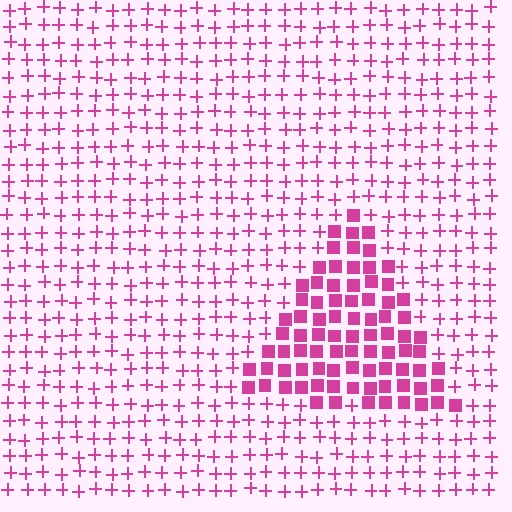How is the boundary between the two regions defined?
The boundary is defined by a change in element shape: squares inside vs. plus signs outside. All elements share the same color and spacing.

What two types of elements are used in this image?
The image uses squares inside the triangle region and plus signs outside it.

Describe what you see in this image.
The image is filled with small magenta elements arranged in a uniform grid. A triangle-shaped region contains squares, while the surrounding area contains plus signs. The boundary is defined purely by the change in element shape.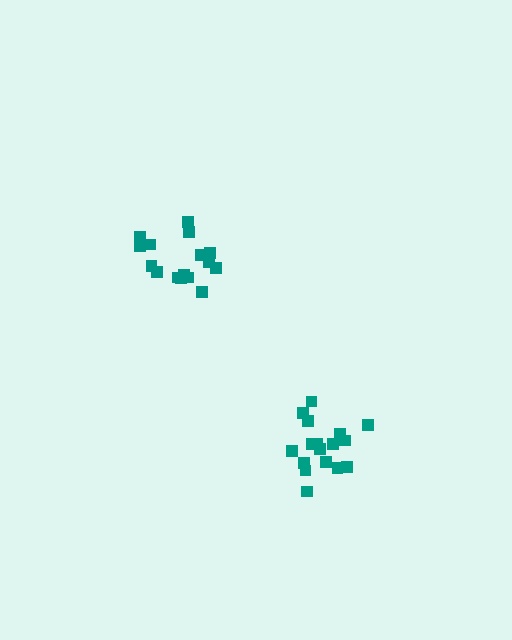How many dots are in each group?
Group 1: 16 dots, Group 2: 17 dots (33 total).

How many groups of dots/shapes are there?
There are 2 groups.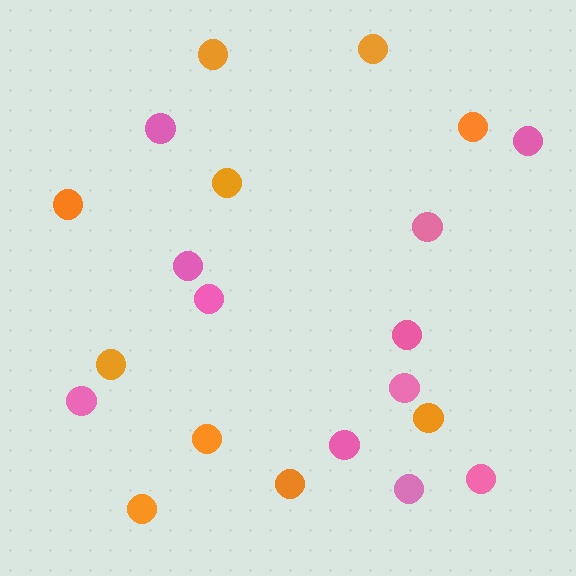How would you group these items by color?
There are 2 groups: one group of orange circles (10) and one group of pink circles (11).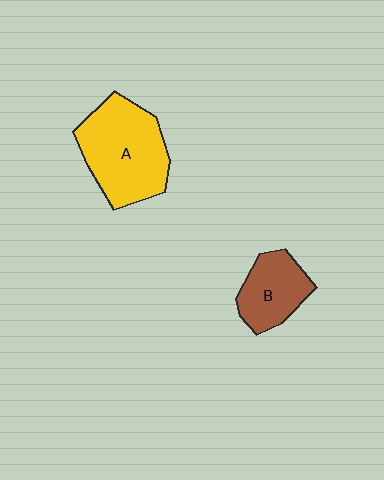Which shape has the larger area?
Shape A (yellow).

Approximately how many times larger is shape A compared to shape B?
Approximately 1.7 times.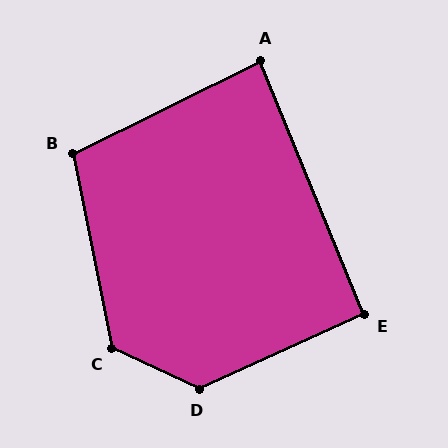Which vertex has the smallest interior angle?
A, at approximately 86 degrees.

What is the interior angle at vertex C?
Approximately 127 degrees (obtuse).